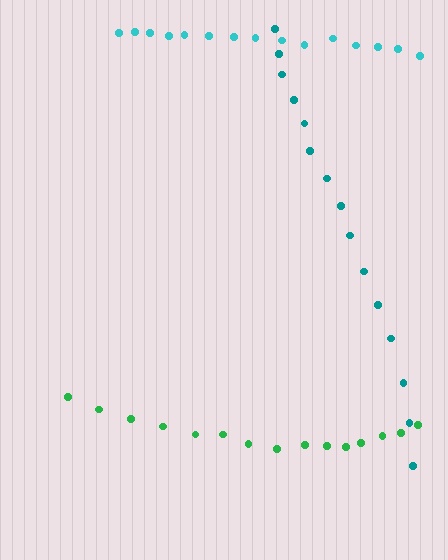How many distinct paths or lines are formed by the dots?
There are 3 distinct paths.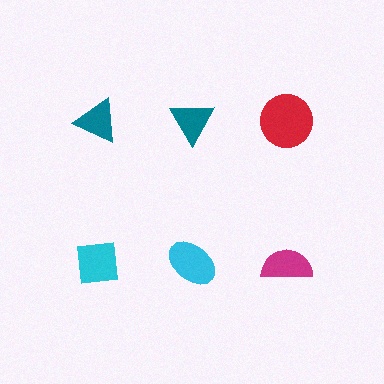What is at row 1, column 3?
A red circle.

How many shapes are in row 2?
3 shapes.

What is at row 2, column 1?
A cyan square.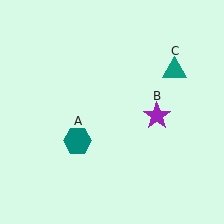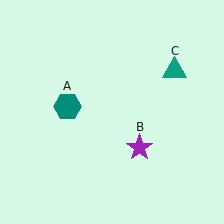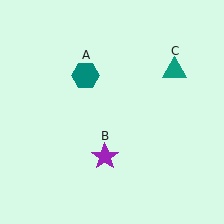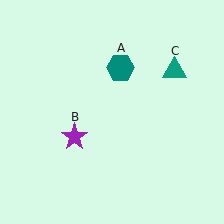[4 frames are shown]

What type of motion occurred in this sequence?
The teal hexagon (object A), purple star (object B) rotated clockwise around the center of the scene.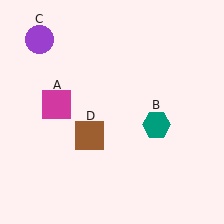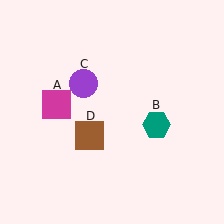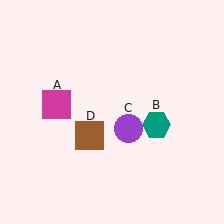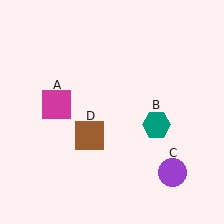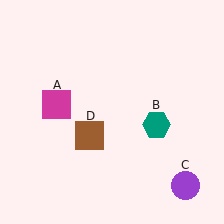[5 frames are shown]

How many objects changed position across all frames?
1 object changed position: purple circle (object C).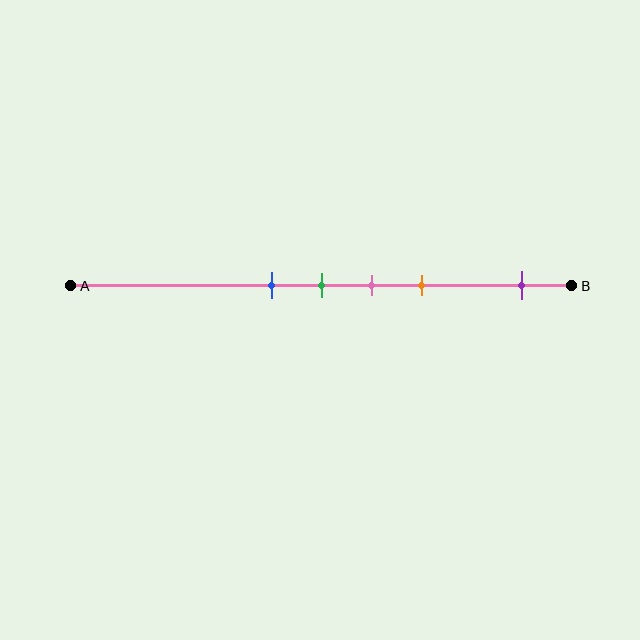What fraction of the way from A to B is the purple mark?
The purple mark is approximately 90% (0.9) of the way from A to B.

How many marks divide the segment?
There are 5 marks dividing the segment.